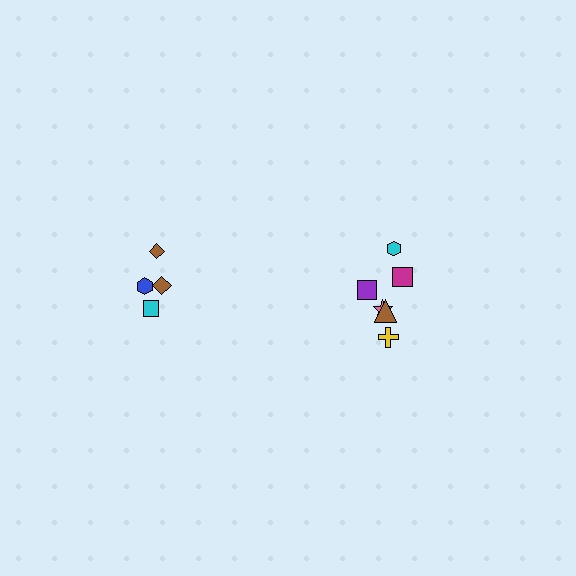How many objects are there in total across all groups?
There are 10 objects.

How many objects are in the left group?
There are 4 objects.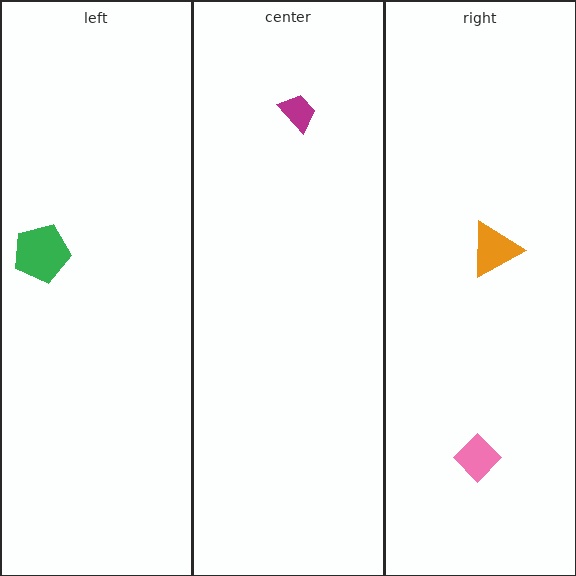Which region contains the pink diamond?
The right region.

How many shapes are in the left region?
1.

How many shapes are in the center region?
1.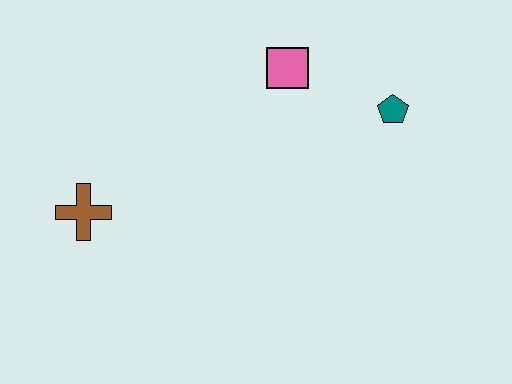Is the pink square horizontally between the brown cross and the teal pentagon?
Yes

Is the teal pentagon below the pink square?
Yes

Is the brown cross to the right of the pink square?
No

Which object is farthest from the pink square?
The brown cross is farthest from the pink square.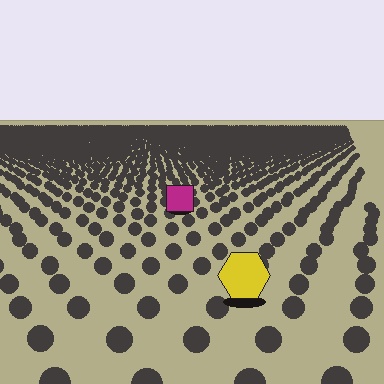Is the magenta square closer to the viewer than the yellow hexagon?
No. The yellow hexagon is closer — you can tell from the texture gradient: the ground texture is coarser near it.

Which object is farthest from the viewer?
The magenta square is farthest from the viewer. It appears smaller and the ground texture around it is denser.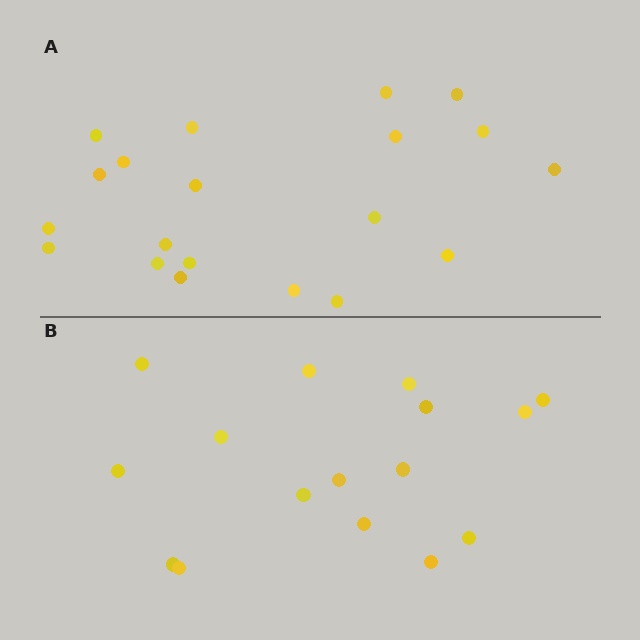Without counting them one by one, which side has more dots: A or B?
Region A (the top region) has more dots.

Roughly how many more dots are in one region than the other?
Region A has about 4 more dots than region B.